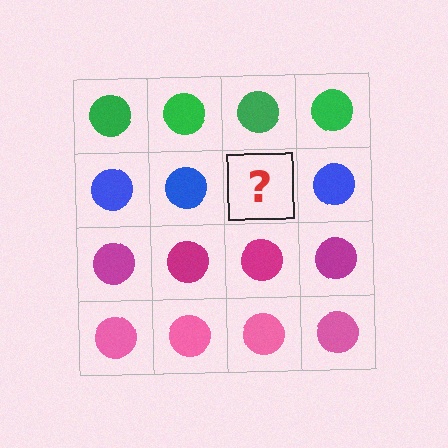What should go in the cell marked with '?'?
The missing cell should contain a blue circle.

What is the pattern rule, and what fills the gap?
The rule is that each row has a consistent color. The gap should be filled with a blue circle.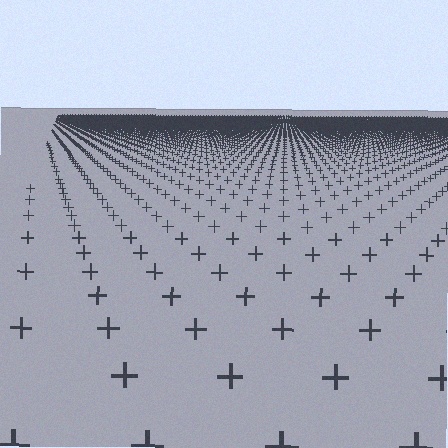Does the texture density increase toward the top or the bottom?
Density increases toward the top.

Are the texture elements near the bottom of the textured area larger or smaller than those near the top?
Larger. Near the bottom, elements are closer to the viewer and appear at a bigger on-screen size.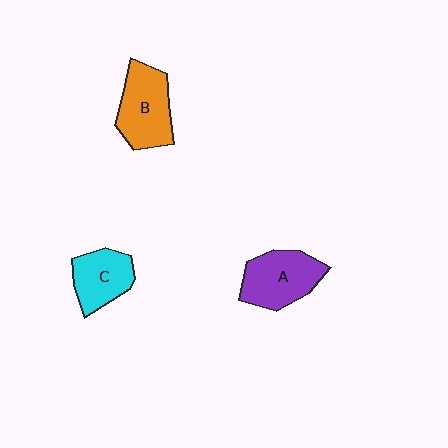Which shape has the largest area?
Shape B (orange).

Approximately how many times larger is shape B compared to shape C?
Approximately 1.3 times.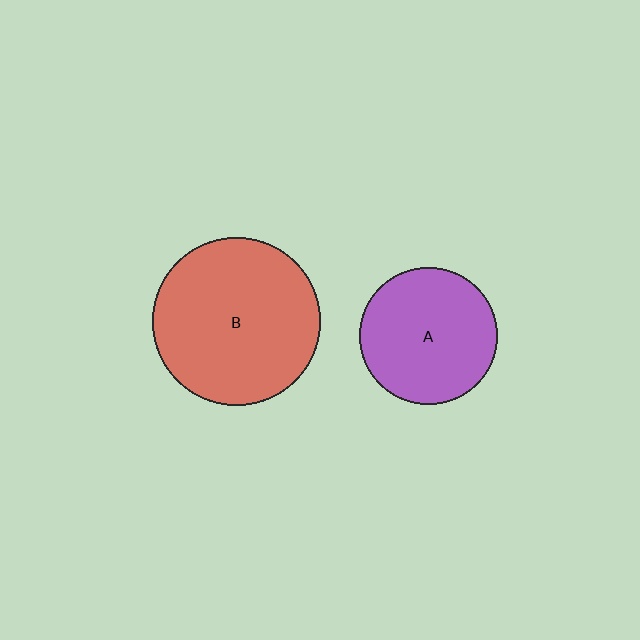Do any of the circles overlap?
No, none of the circles overlap.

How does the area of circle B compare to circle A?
Approximately 1.5 times.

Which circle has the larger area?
Circle B (red).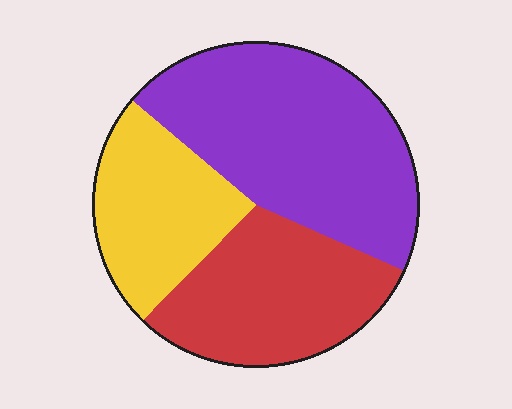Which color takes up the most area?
Purple, at roughly 45%.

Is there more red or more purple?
Purple.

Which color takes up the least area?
Yellow, at roughly 25%.